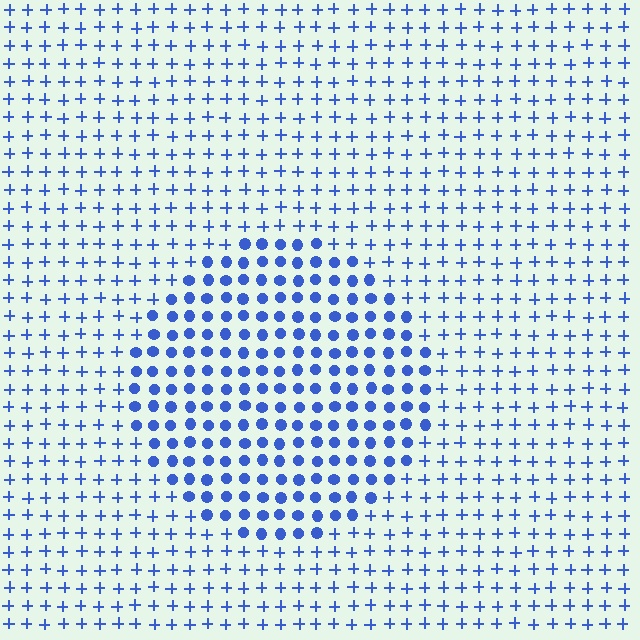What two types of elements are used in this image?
The image uses circles inside the circle region and plus signs outside it.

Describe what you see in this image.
The image is filled with small blue elements arranged in a uniform grid. A circle-shaped region contains circles, while the surrounding area contains plus signs. The boundary is defined purely by the change in element shape.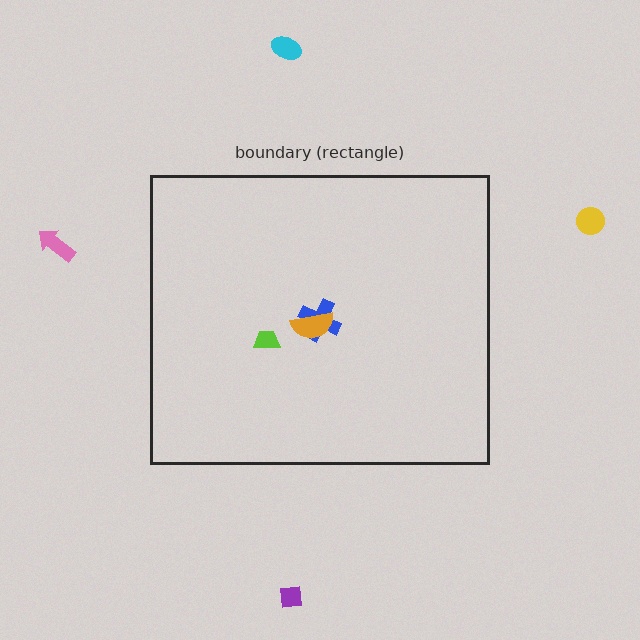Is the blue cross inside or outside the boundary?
Inside.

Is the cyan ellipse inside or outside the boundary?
Outside.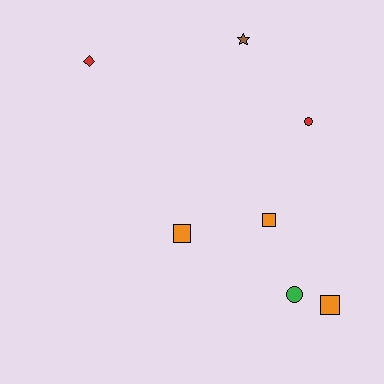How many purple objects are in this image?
There are no purple objects.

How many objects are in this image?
There are 7 objects.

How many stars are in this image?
There is 1 star.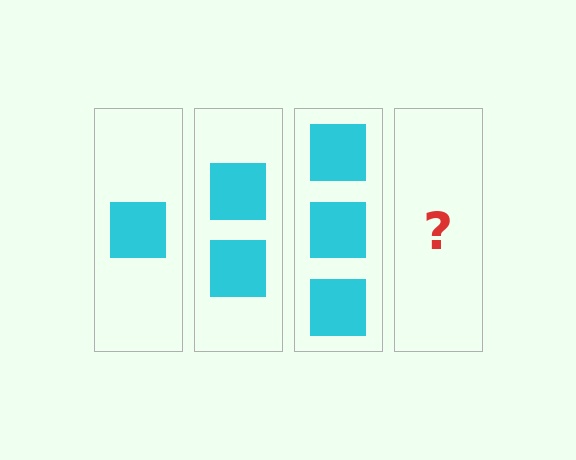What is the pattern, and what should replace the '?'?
The pattern is that each step adds one more square. The '?' should be 4 squares.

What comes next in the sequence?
The next element should be 4 squares.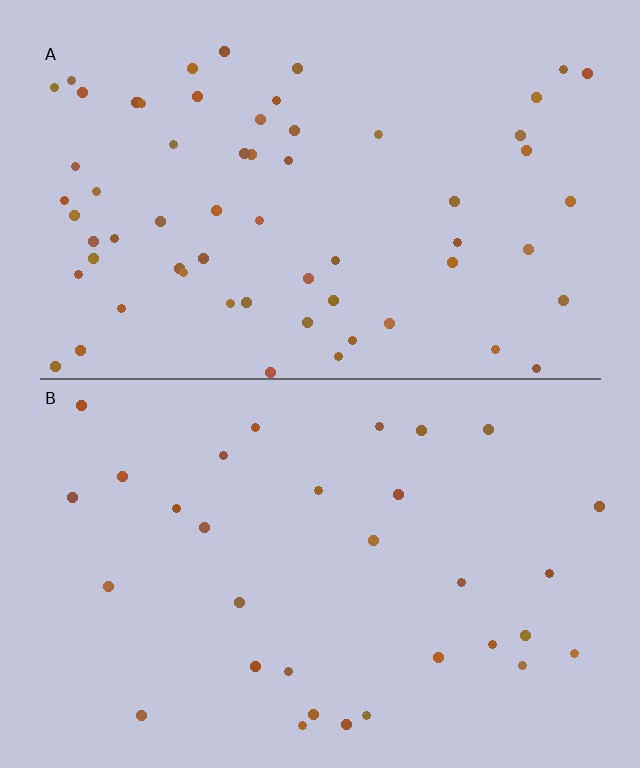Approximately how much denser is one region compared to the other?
Approximately 2.0× — region A over region B.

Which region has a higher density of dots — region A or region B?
A (the top).